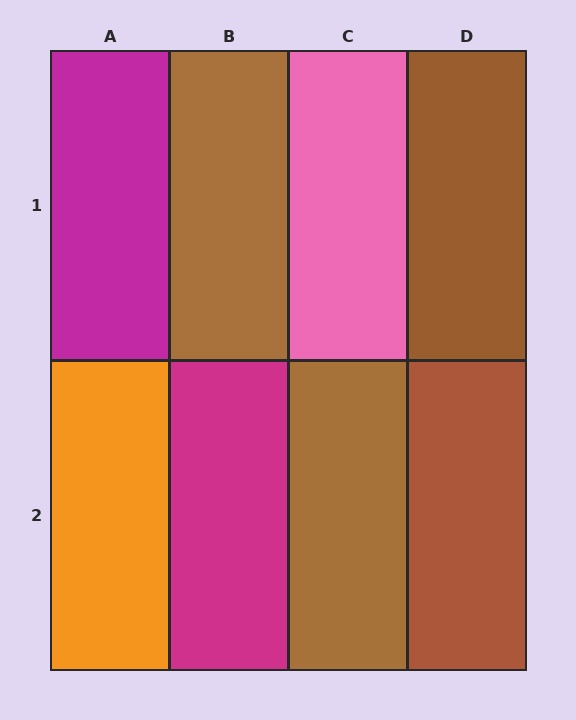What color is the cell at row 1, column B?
Brown.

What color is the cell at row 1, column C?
Pink.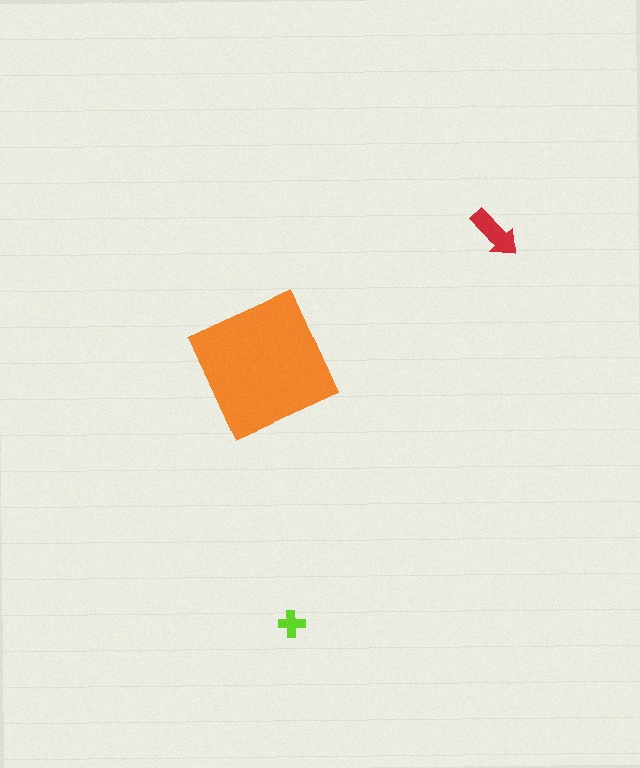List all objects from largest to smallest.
The orange square, the red arrow, the lime cross.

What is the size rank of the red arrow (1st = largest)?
2nd.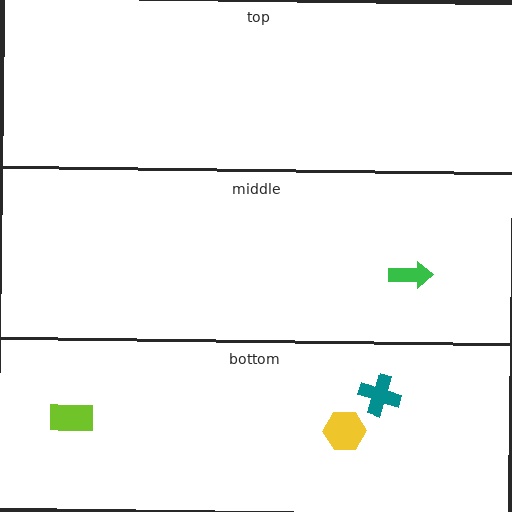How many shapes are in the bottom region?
3.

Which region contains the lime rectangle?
The bottom region.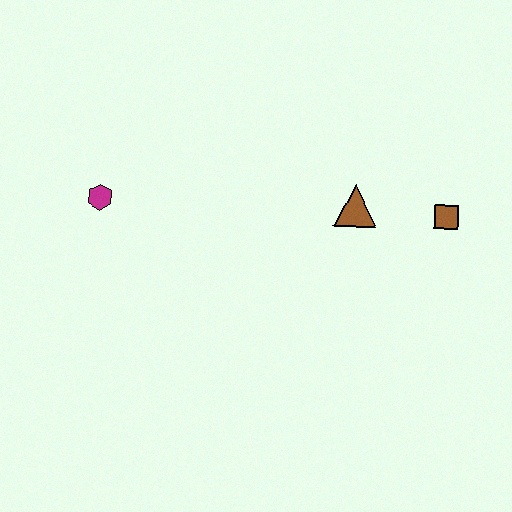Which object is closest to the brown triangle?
The brown square is closest to the brown triangle.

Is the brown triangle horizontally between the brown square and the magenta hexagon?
Yes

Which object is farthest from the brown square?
The magenta hexagon is farthest from the brown square.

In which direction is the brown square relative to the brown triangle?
The brown square is to the right of the brown triangle.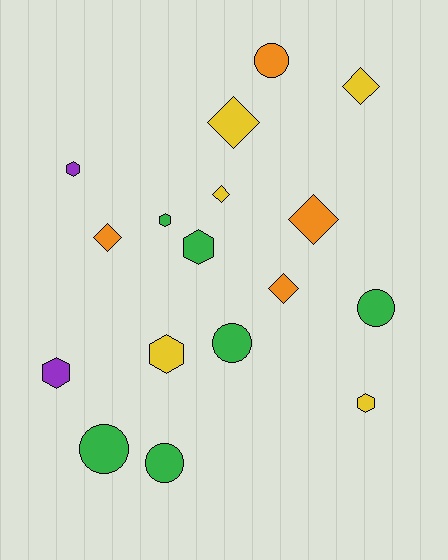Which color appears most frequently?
Green, with 6 objects.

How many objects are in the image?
There are 17 objects.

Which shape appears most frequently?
Hexagon, with 6 objects.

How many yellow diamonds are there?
There are 3 yellow diamonds.